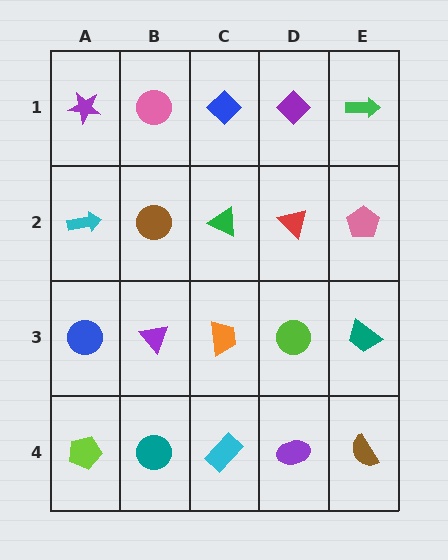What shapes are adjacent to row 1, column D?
A red triangle (row 2, column D), a blue diamond (row 1, column C), a green arrow (row 1, column E).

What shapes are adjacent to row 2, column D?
A purple diamond (row 1, column D), a lime circle (row 3, column D), a green triangle (row 2, column C), a pink pentagon (row 2, column E).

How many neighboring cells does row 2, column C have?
4.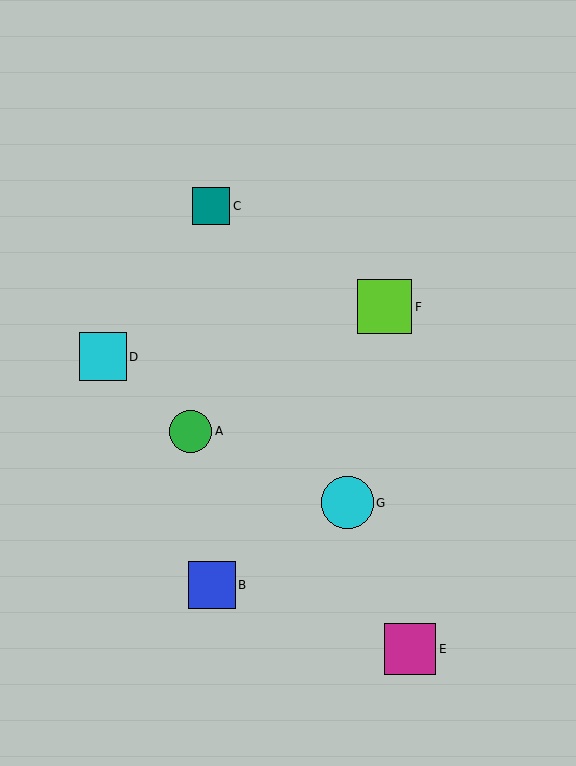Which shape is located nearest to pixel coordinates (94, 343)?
The cyan square (labeled D) at (103, 357) is nearest to that location.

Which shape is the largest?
The lime square (labeled F) is the largest.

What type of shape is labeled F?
Shape F is a lime square.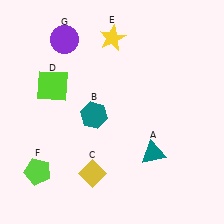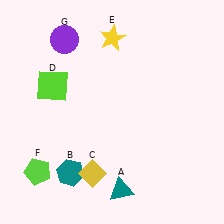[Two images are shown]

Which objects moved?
The objects that moved are: the teal triangle (A), the teal hexagon (B).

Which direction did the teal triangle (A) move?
The teal triangle (A) moved down.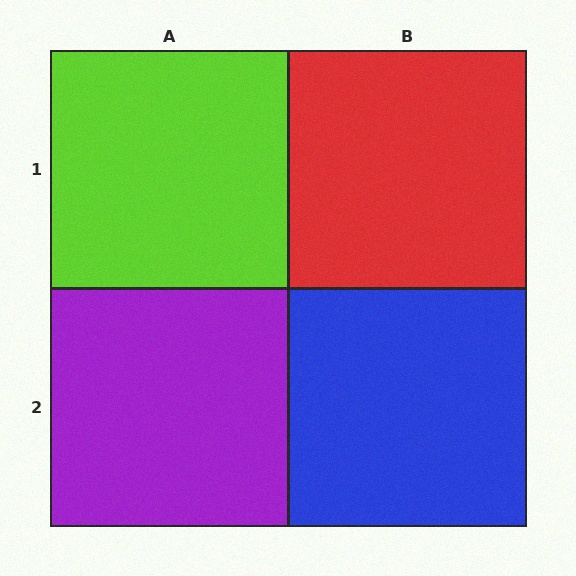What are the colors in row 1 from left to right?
Lime, red.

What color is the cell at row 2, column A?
Purple.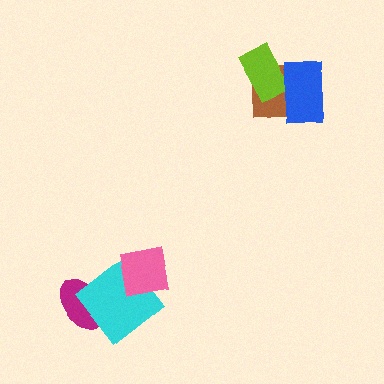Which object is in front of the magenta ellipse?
The cyan diamond is in front of the magenta ellipse.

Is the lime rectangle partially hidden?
Yes, it is partially covered by another shape.